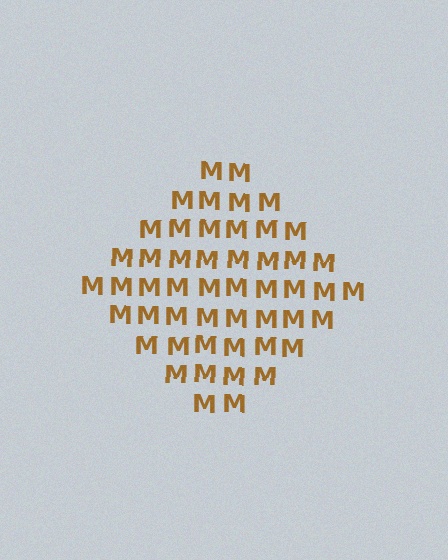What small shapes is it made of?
It is made of small letter M's.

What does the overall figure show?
The overall figure shows a diamond.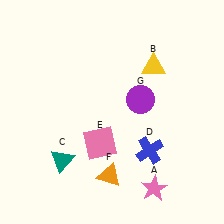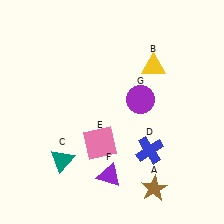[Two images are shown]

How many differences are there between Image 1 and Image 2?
There are 2 differences between the two images.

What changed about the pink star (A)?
In Image 1, A is pink. In Image 2, it changed to brown.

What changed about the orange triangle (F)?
In Image 1, F is orange. In Image 2, it changed to purple.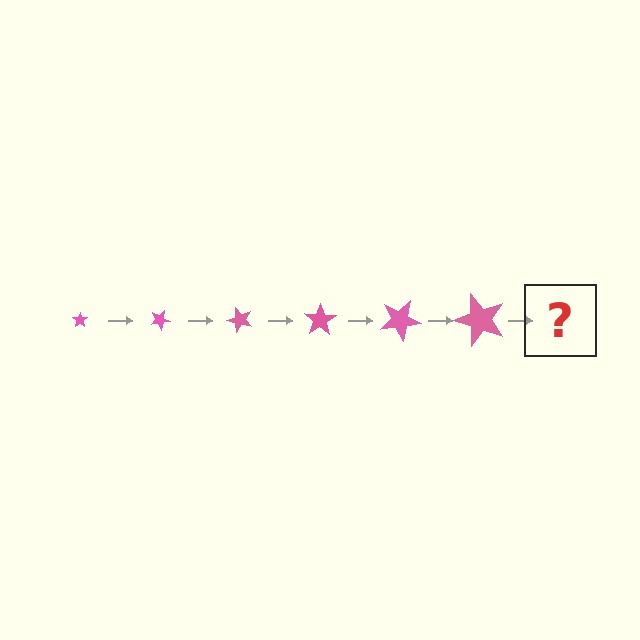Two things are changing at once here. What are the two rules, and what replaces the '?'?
The two rules are that the star grows larger each step and it rotates 25 degrees each step. The '?' should be a star, larger than the previous one and rotated 150 degrees from the start.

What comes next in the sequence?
The next element should be a star, larger than the previous one and rotated 150 degrees from the start.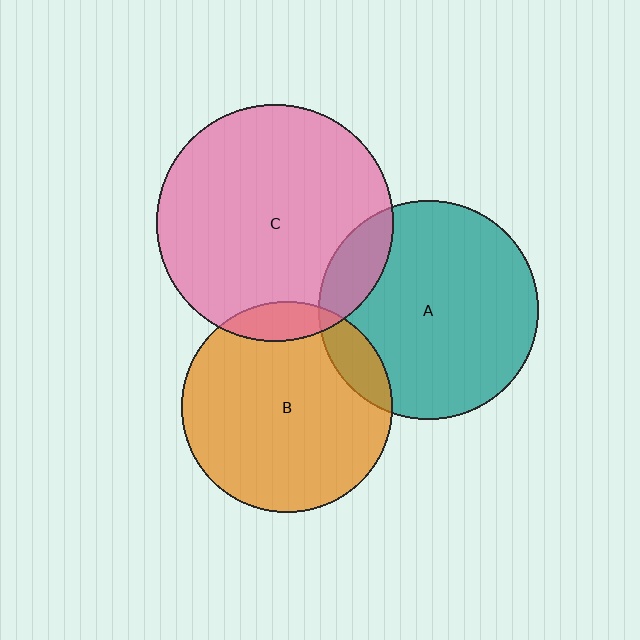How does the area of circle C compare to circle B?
Approximately 1.3 times.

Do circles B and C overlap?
Yes.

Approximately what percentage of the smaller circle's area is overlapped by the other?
Approximately 10%.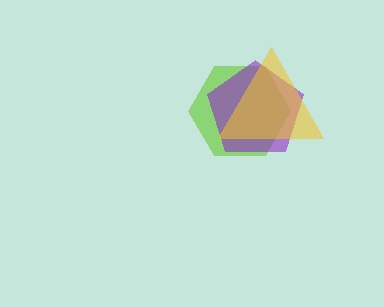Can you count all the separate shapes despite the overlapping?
Yes, there are 3 separate shapes.